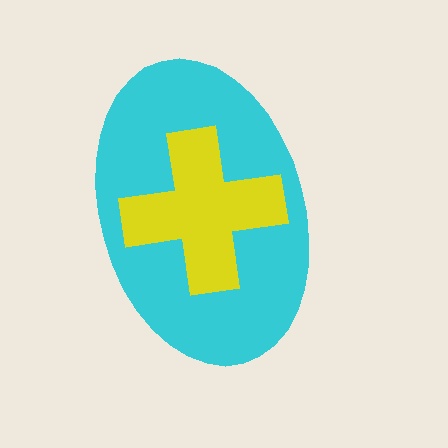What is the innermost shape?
The yellow cross.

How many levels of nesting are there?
2.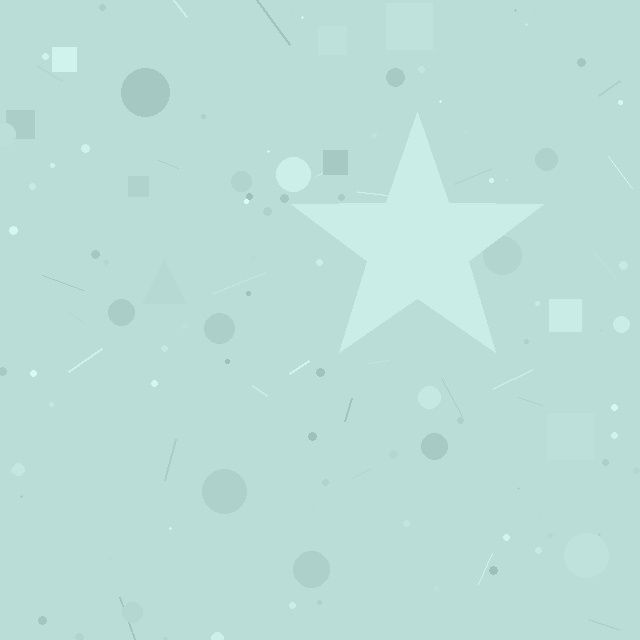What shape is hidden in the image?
A star is hidden in the image.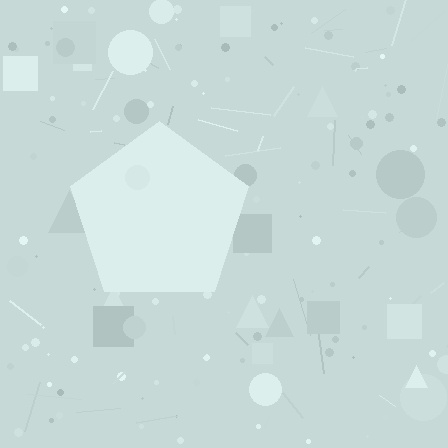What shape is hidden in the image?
A pentagon is hidden in the image.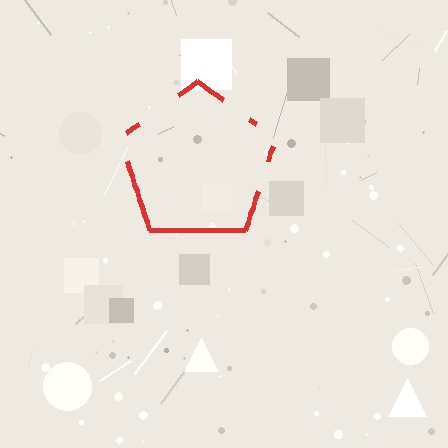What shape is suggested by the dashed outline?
The dashed outline suggests a pentagon.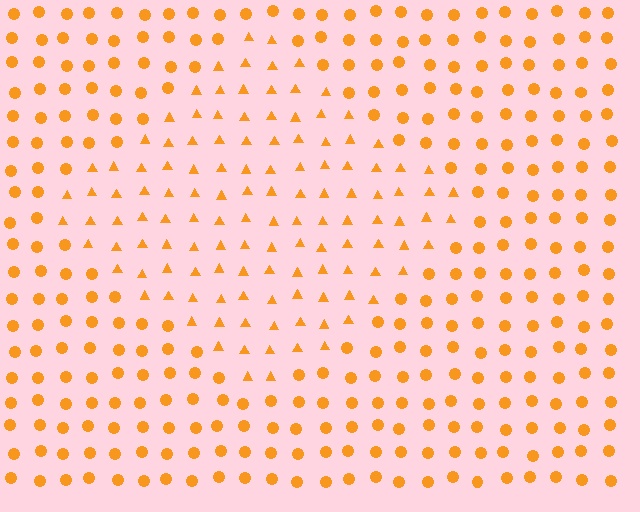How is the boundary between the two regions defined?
The boundary is defined by a change in element shape: triangles inside vs. circles outside. All elements share the same color and spacing.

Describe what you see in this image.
The image is filled with small orange elements arranged in a uniform grid. A diamond-shaped region contains triangles, while the surrounding area contains circles. The boundary is defined purely by the change in element shape.